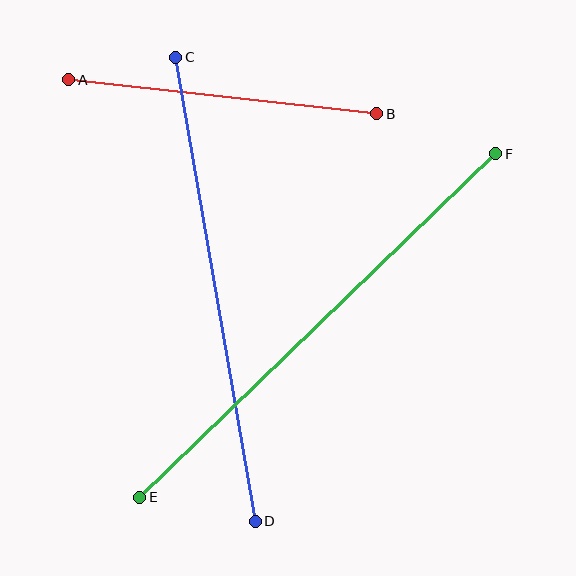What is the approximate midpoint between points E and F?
The midpoint is at approximately (318, 326) pixels.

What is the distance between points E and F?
The distance is approximately 495 pixels.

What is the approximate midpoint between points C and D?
The midpoint is at approximately (216, 289) pixels.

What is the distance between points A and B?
The distance is approximately 310 pixels.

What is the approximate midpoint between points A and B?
The midpoint is at approximately (223, 97) pixels.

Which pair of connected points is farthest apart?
Points E and F are farthest apart.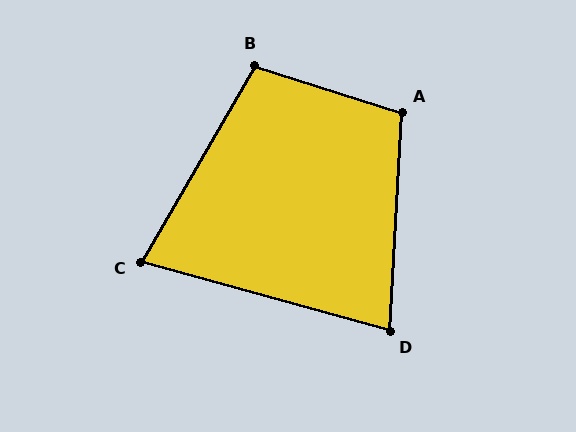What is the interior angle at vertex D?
Approximately 78 degrees (acute).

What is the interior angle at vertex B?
Approximately 102 degrees (obtuse).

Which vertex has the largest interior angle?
A, at approximately 104 degrees.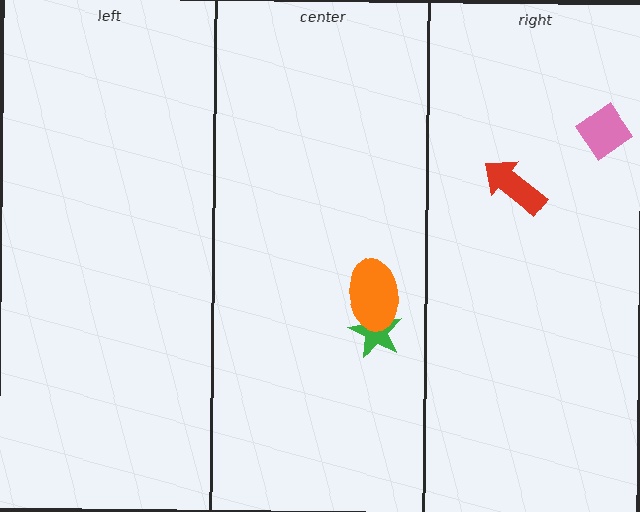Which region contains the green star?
The center region.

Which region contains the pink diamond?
The right region.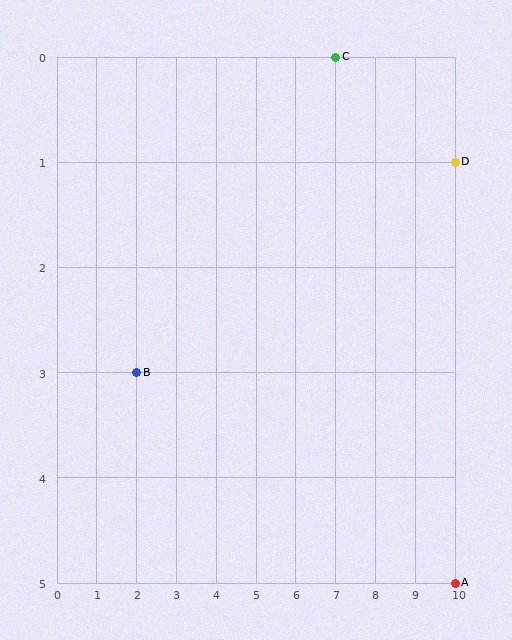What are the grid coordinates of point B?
Point B is at grid coordinates (2, 3).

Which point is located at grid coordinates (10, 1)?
Point D is at (10, 1).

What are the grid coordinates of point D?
Point D is at grid coordinates (10, 1).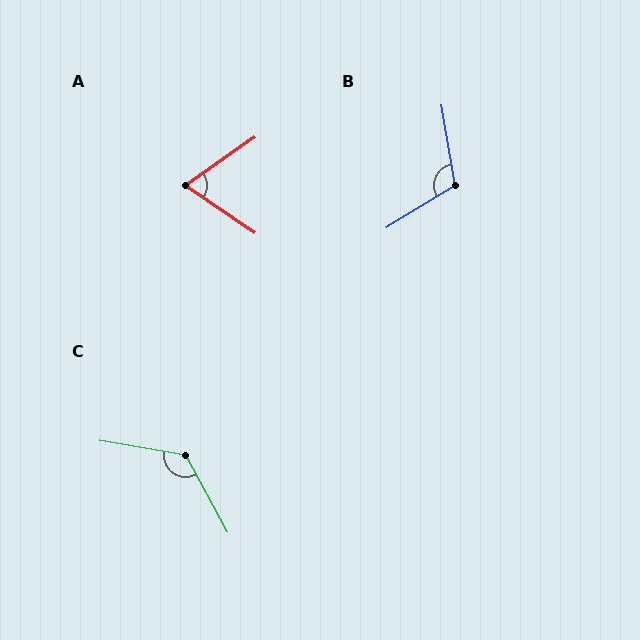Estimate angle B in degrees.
Approximately 112 degrees.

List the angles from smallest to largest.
A (69°), B (112°), C (128°).